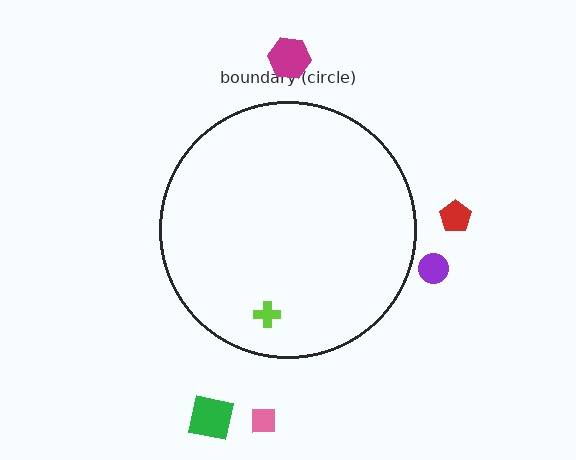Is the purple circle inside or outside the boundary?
Outside.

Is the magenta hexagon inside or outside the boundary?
Outside.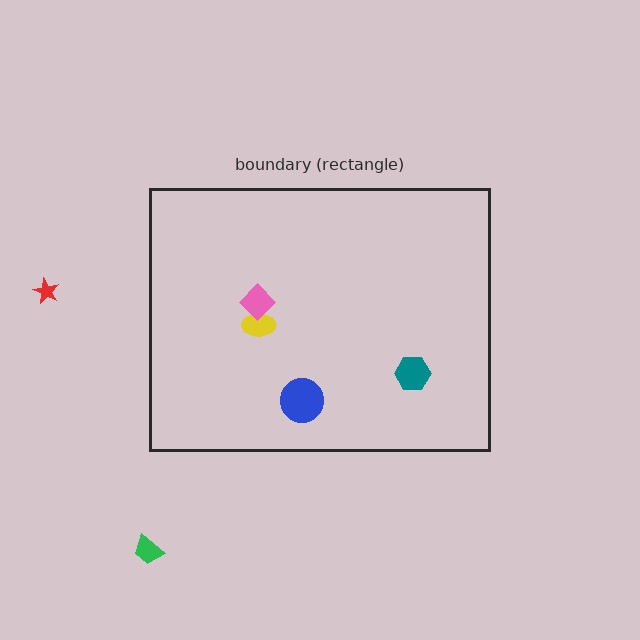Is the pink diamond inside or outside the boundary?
Inside.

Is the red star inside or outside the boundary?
Outside.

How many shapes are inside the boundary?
4 inside, 2 outside.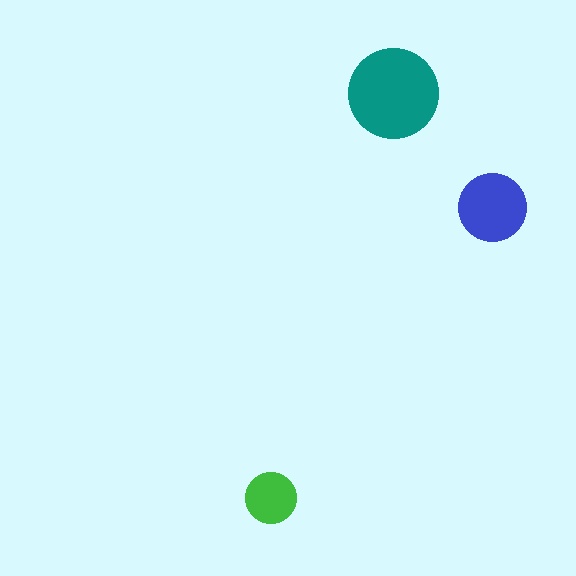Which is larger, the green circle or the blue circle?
The blue one.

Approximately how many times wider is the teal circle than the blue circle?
About 1.5 times wider.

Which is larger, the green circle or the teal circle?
The teal one.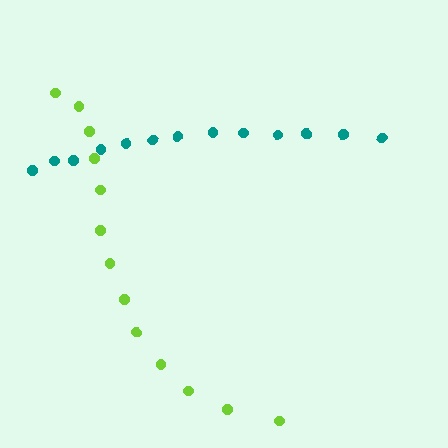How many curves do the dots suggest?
There are 2 distinct paths.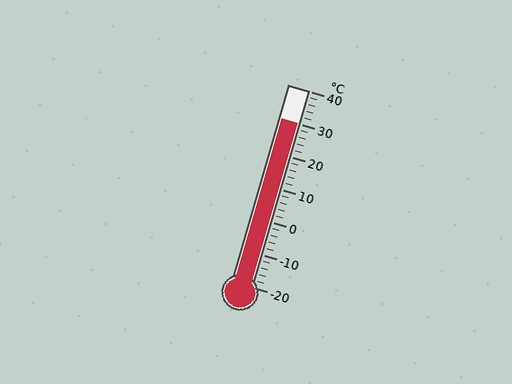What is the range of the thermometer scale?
The thermometer scale ranges from -20°C to 40°C.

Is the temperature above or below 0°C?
The temperature is above 0°C.